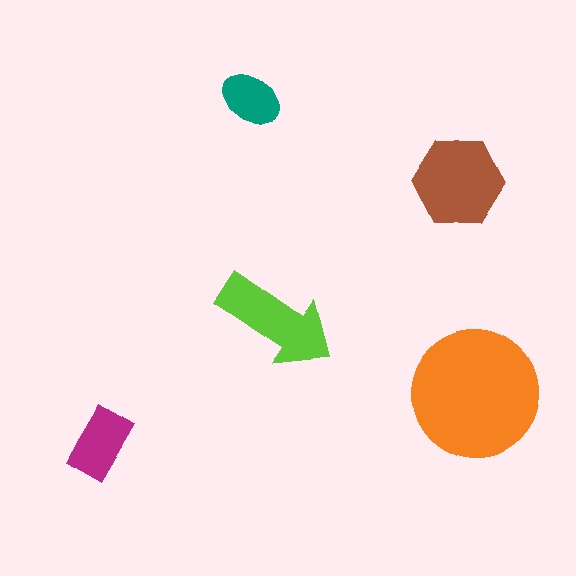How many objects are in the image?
There are 5 objects in the image.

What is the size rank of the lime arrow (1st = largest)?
3rd.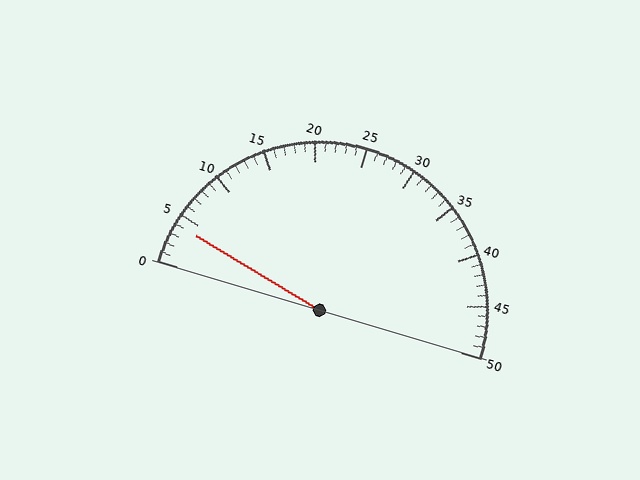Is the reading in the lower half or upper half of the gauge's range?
The reading is in the lower half of the range (0 to 50).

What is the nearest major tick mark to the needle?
The nearest major tick mark is 5.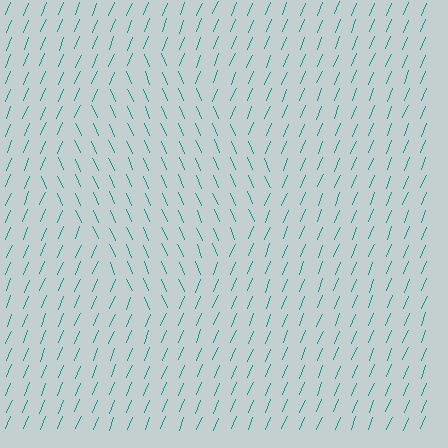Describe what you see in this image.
The image is filled with small teal line segments. A diamond region in the image has lines oriented differently from the surrounding lines, creating a visible texture boundary.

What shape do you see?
I see a diamond.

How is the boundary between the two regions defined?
The boundary is defined purely by a change in line orientation (approximately 45 degrees difference). All lines are the same color and thickness.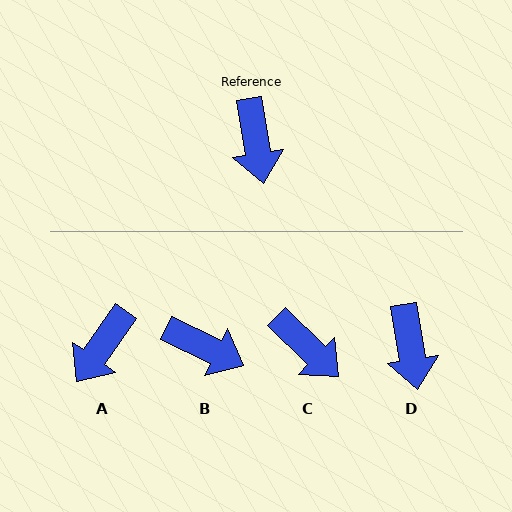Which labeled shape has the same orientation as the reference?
D.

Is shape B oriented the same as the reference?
No, it is off by about 55 degrees.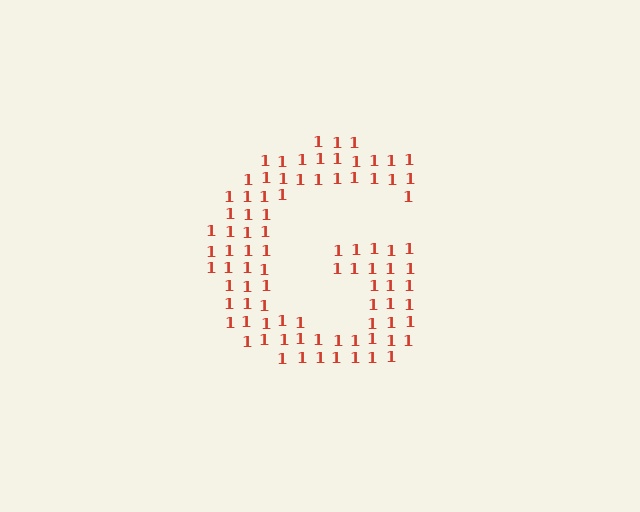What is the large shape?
The large shape is the letter G.